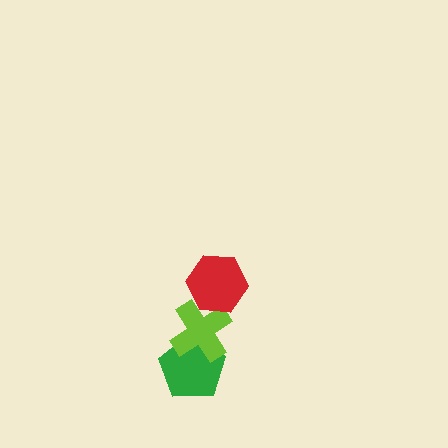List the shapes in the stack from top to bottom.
From top to bottom: the red hexagon, the lime cross, the green pentagon.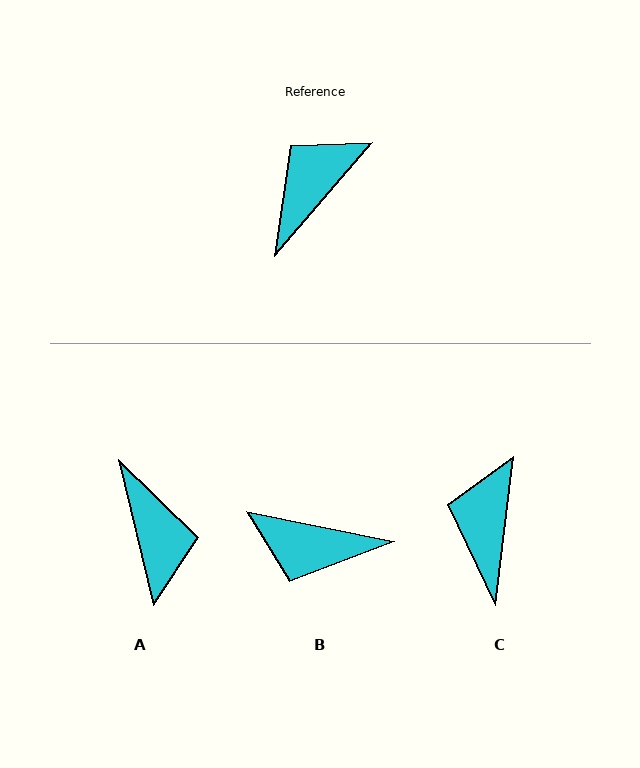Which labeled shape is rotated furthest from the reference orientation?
A, about 126 degrees away.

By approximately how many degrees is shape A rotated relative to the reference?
Approximately 126 degrees clockwise.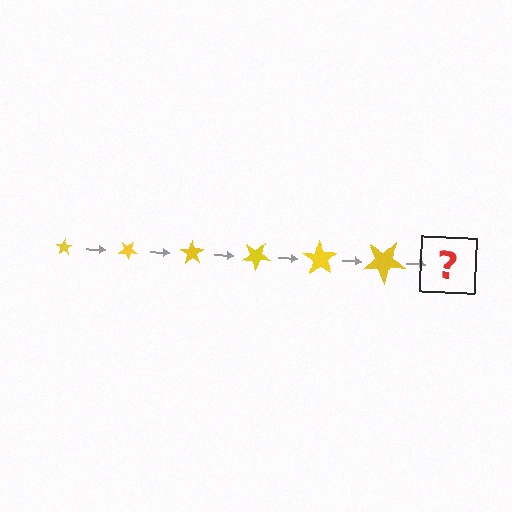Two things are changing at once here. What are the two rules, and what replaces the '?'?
The two rules are that the star grows larger each step and it rotates 35 degrees each step. The '?' should be a star, larger than the previous one and rotated 210 degrees from the start.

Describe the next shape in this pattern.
It should be a star, larger than the previous one and rotated 210 degrees from the start.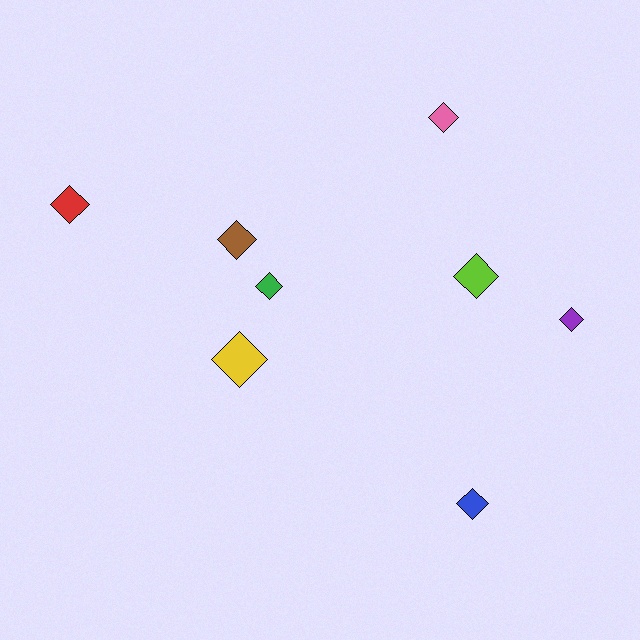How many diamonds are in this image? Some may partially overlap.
There are 8 diamonds.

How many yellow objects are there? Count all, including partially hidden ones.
There is 1 yellow object.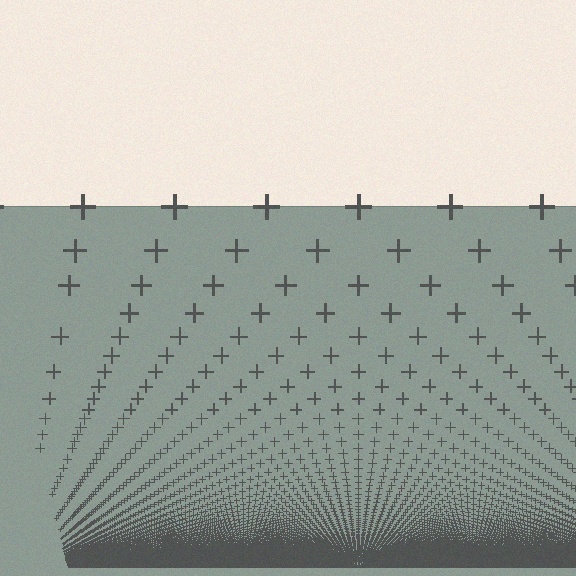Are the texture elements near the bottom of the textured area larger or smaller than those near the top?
Smaller. The gradient is inverted — elements near the bottom are smaller and denser.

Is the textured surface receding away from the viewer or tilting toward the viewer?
The surface appears to tilt toward the viewer. Texture elements get larger and sparser toward the top.